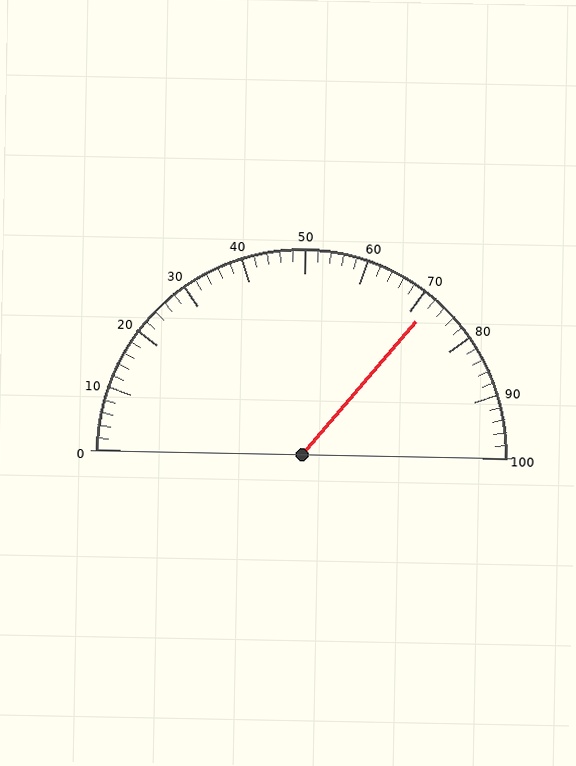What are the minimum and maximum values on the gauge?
The gauge ranges from 0 to 100.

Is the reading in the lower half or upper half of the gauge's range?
The reading is in the upper half of the range (0 to 100).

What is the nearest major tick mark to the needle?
The nearest major tick mark is 70.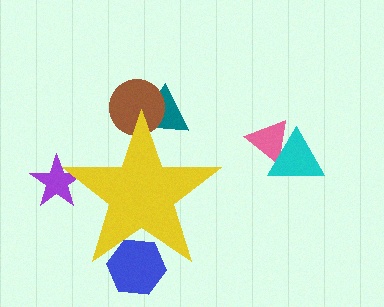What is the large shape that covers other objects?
A yellow star.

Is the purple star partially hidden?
Yes, the purple star is partially hidden behind the yellow star.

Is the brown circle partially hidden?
Yes, the brown circle is partially hidden behind the yellow star.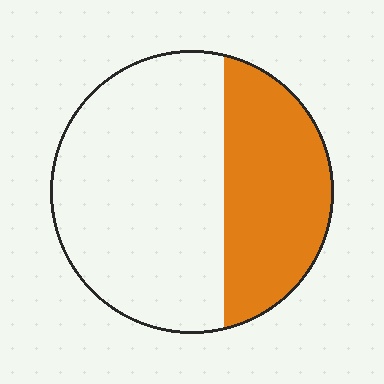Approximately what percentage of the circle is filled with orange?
Approximately 35%.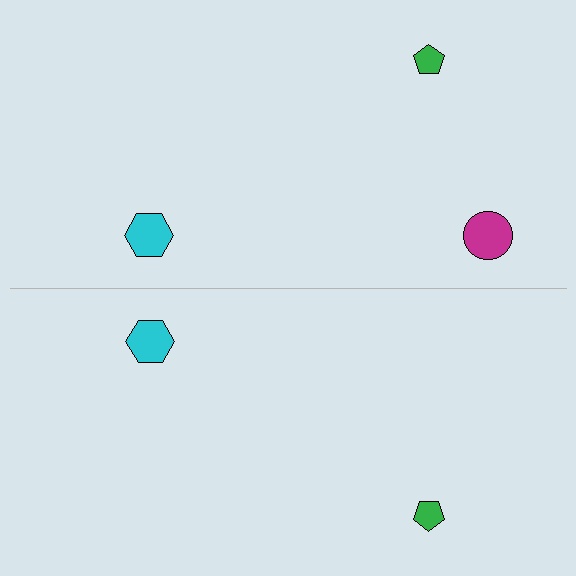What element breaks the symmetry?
A magenta circle is missing from the bottom side.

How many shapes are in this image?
There are 5 shapes in this image.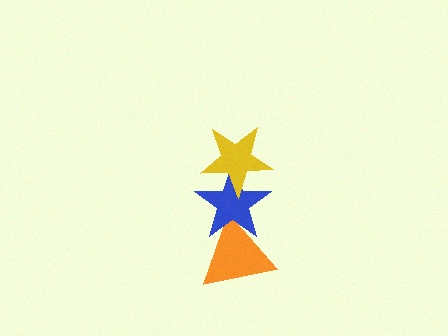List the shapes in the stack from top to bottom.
From top to bottom: the yellow star, the blue star, the orange triangle.